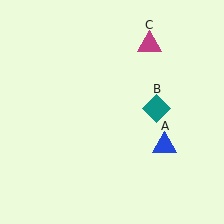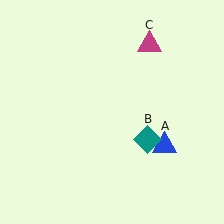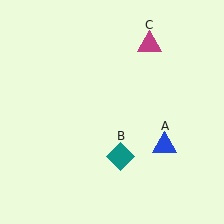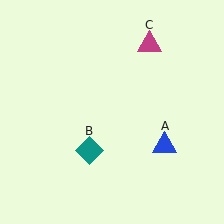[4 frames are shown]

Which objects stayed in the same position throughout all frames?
Blue triangle (object A) and magenta triangle (object C) remained stationary.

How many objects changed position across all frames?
1 object changed position: teal diamond (object B).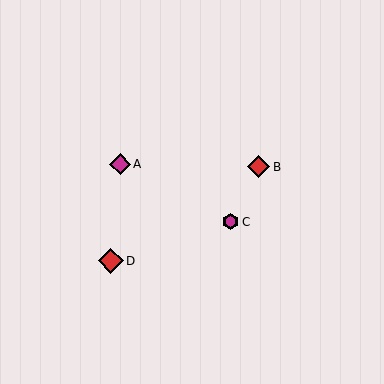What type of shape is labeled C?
Shape C is a magenta hexagon.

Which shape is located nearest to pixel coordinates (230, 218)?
The magenta hexagon (labeled C) at (231, 222) is nearest to that location.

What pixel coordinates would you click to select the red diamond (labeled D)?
Click at (111, 261) to select the red diamond D.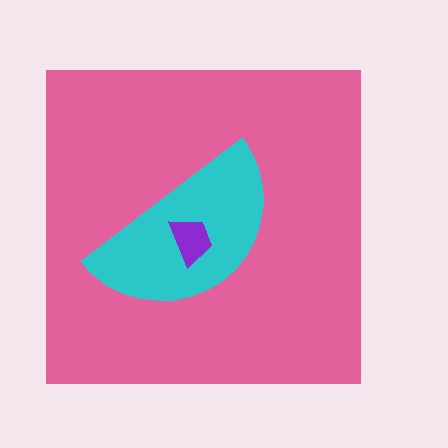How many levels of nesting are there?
3.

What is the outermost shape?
The pink square.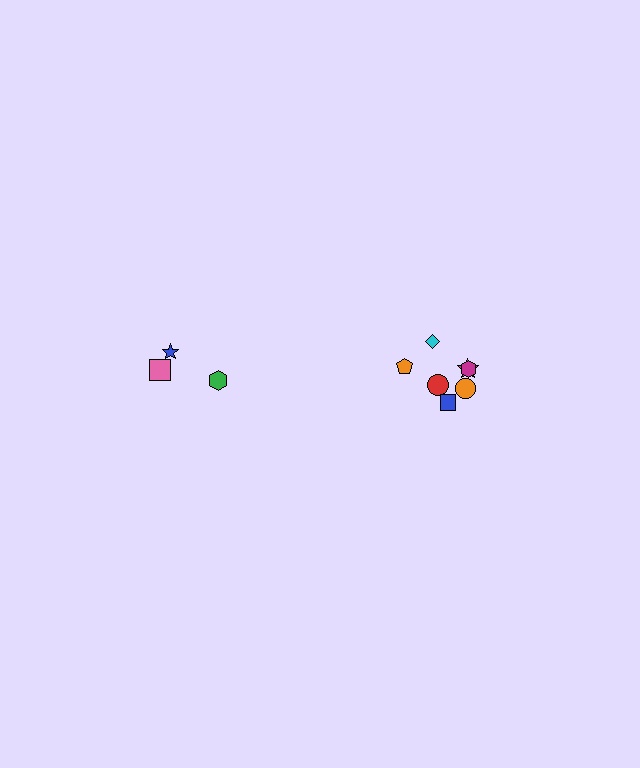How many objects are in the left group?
There are 3 objects.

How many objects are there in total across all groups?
There are 10 objects.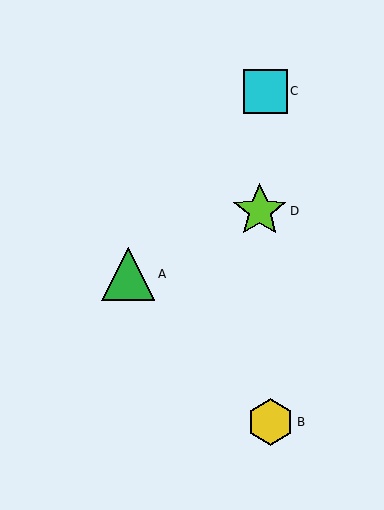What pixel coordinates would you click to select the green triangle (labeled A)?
Click at (128, 274) to select the green triangle A.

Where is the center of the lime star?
The center of the lime star is at (260, 211).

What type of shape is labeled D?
Shape D is a lime star.